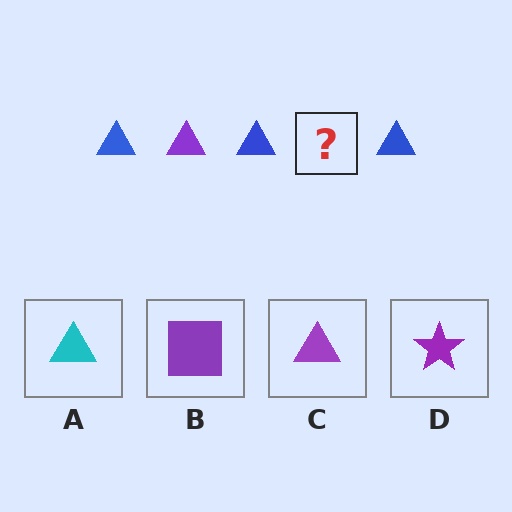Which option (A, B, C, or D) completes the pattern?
C.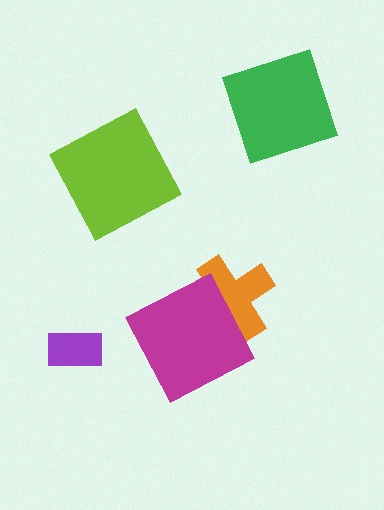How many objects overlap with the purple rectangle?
0 objects overlap with the purple rectangle.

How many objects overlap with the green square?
0 objects overlap with the green square.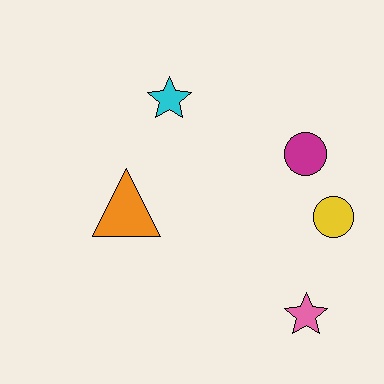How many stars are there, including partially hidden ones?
There are 2 stars.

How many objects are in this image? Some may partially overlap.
There are 5 objects.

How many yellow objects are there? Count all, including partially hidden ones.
There is 1 yellow object.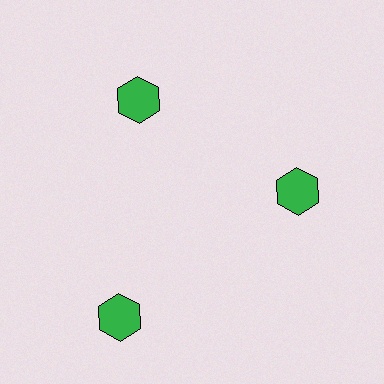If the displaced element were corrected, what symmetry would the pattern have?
It would have 3-fold rotational symmetry — the pattern would map onto itself every 120 degrees.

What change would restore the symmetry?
The symmetry would be restored by moving it inward, back onto the ring so that all 3 hexagons sit at equal angles and equal distance from the center.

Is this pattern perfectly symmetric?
No. The 3 green hexagons are arranged in a ring, but one element near the 7 o'clock position is pushed outward from the center, breaking the 3-fold rotational symmetry.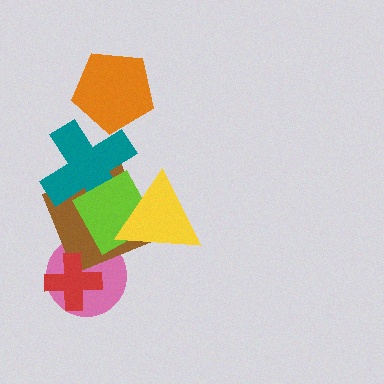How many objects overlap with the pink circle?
3 objects overlap with the pink circle.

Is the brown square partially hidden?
Yes, it is partially covered by another shape.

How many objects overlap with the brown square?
4 objects overlap with the brown square.